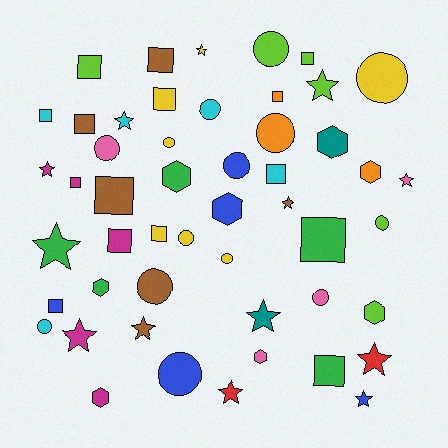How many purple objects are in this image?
There are no purple objects.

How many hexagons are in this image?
There are 8 hexagons.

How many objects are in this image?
There are 50 objects.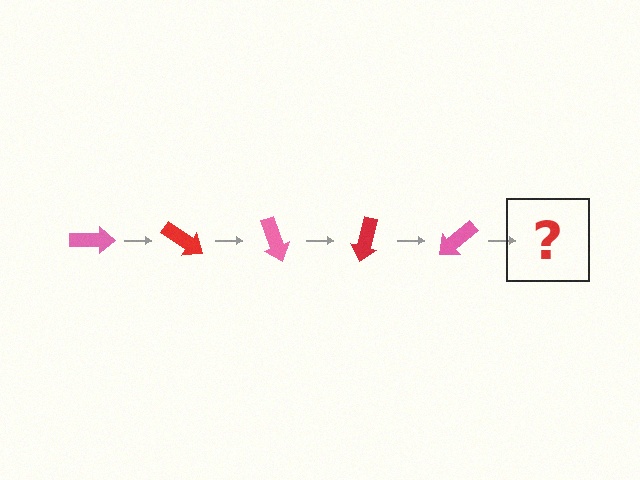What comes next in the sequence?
The next element should be a red arrow, rotated 175 degrees from the start.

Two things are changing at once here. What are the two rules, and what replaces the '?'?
The two rules are that it rotates 35 degrees each step and the color cycles through pink and red. The '?' should be a red arrow, rotated 175 degrees from the start.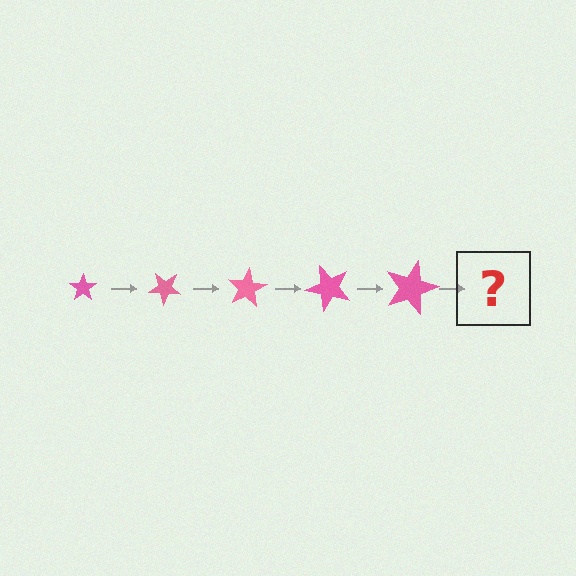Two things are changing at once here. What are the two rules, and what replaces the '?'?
The two rules are that the star grows larger each step and it rotates 40 degrees each step. The '?' should be a star, larger than the previous one and rotated 200 degrees from the start.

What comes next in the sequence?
The next element should be a star, larger than the previous one and rotated 200 degrees from the start.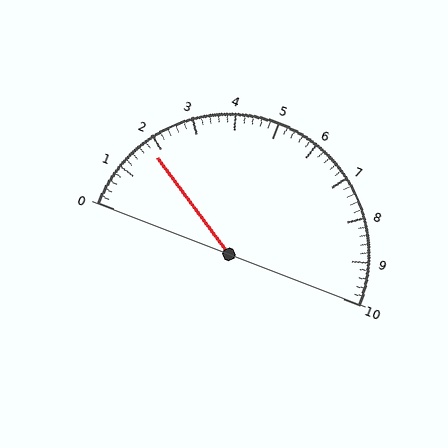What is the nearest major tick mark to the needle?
The nearest major tick mark is 2.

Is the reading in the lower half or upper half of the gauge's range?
The reading is in the lower half of the range (0 to 10).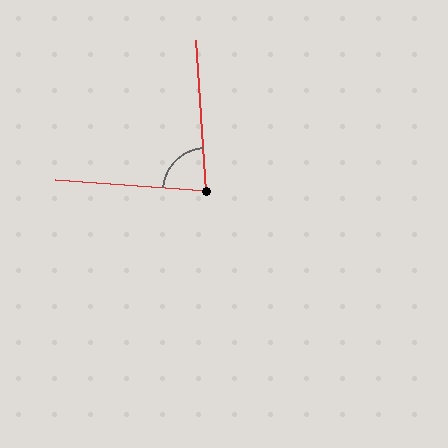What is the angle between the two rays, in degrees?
Approximately 82 degrees.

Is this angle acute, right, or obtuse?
It is acute.